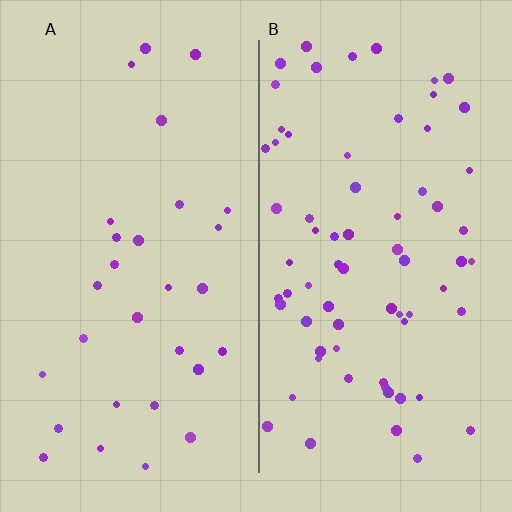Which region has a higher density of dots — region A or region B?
B (the right).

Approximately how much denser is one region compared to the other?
Approximately 2.4× — region B over region A.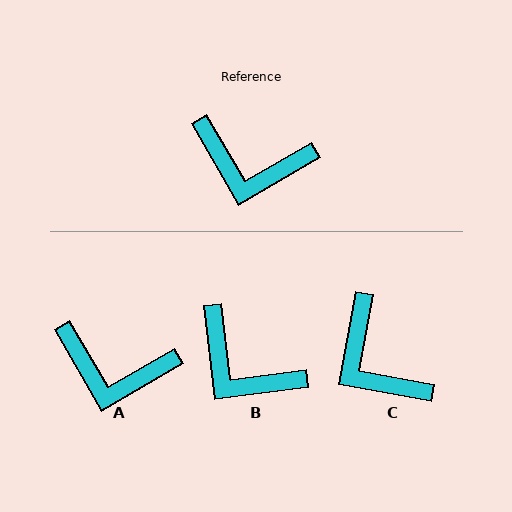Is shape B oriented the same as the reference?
No, it is off by about 23 degrees.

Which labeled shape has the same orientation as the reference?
A.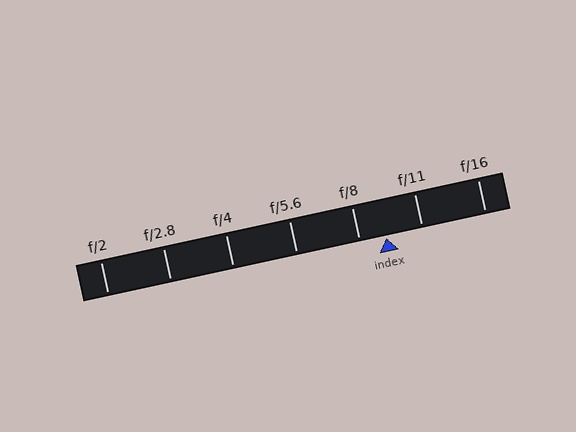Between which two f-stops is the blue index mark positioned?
The index mark is between f/8 and f/11.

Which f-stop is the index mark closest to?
The index mark is closest to f/8.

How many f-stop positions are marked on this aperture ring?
There are 7 f-stop positions marked.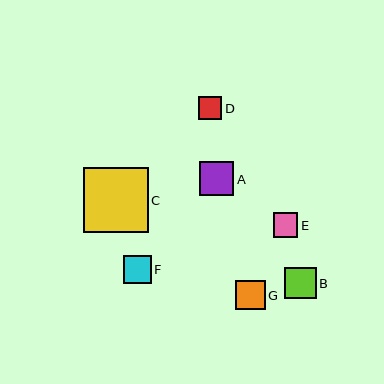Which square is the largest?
Square C is the largest with a size of approximately 65 pixels.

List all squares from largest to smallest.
From largest to smallest: C, A, B, G, F, E, D.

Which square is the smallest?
Square D is the smallest with a size of approximately 23 pixels.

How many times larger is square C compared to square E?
Square C is approximately 2.6 times the size of square E.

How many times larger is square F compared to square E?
Square F is approximately 1.1 times the size of square E.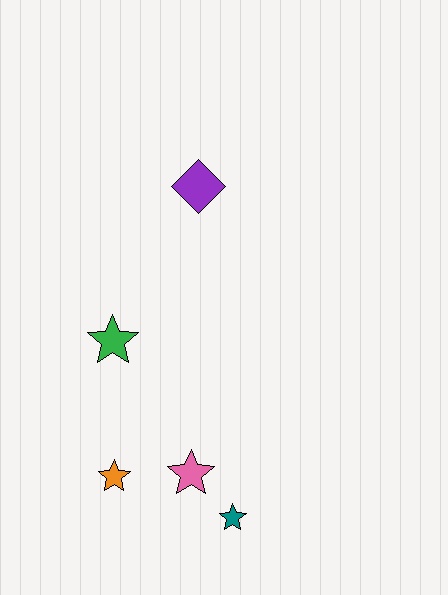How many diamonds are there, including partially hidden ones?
There is 1 diamond.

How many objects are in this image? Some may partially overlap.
There are 5 objects.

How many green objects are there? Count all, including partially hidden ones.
There is 1 green object.